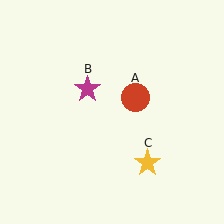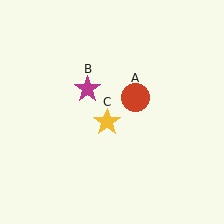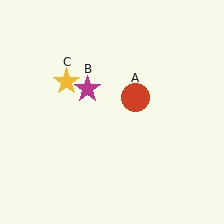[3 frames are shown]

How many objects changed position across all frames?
1 object changed position: yellow star (object C).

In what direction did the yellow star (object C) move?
The yellow star (object C) moved up and to the left.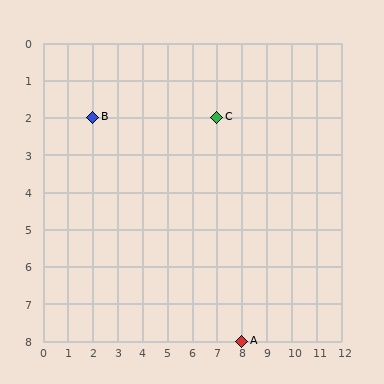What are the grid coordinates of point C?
Point C is at grid coordinates (7, 2).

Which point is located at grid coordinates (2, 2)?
Point B is at (2, 2).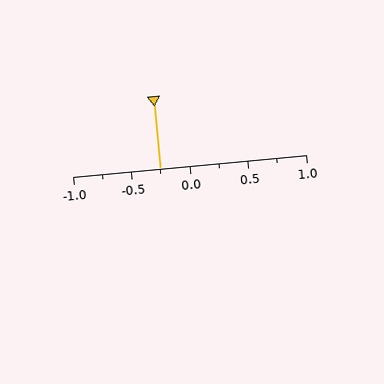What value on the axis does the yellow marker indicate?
The marker indicates approximately -0.25.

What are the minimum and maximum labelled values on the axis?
The axis runs from -1.0 to 1.0.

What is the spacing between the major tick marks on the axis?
The major ticks are spaced 0.5 apart.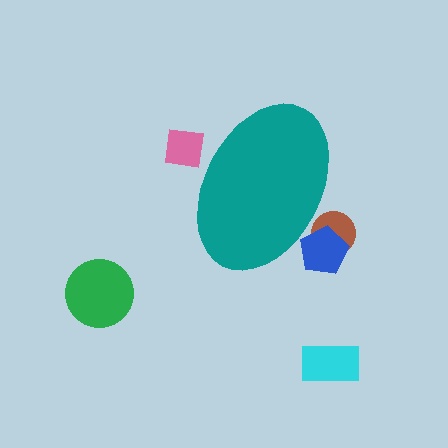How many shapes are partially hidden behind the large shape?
3 shapes are partially hidden.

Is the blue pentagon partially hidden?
Yes, the blue pentagon is partially hidden behind the teal ellipse.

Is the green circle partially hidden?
No, the green circle is fully visible.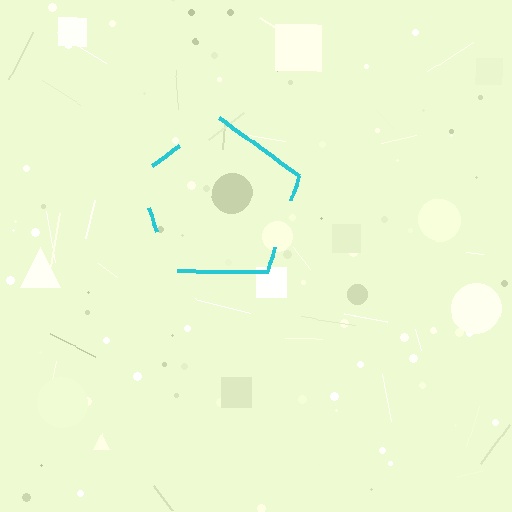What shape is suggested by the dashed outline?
The dashed outline suggests a pentagon.